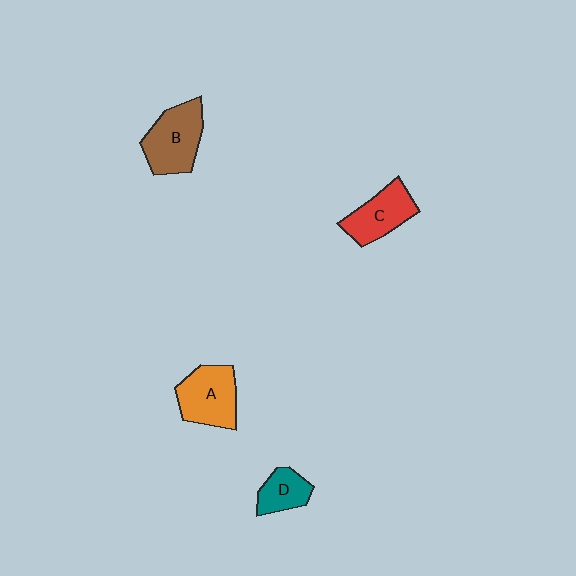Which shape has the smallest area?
Shape D (teal).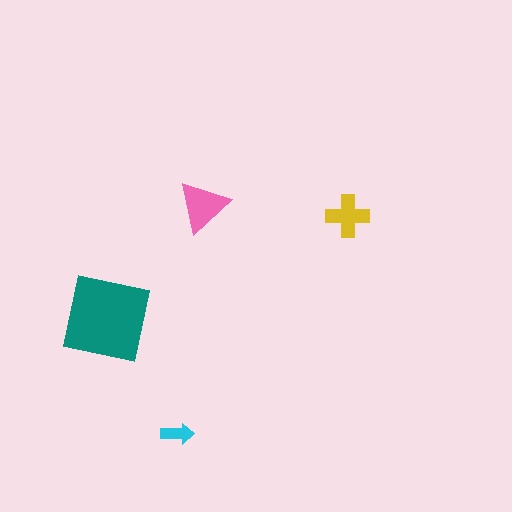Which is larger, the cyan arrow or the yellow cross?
The yellow cross.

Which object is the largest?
The teal square.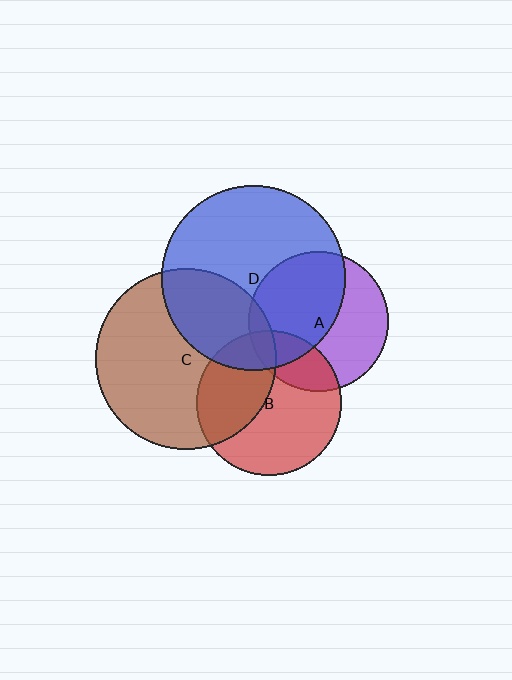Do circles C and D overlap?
Yes.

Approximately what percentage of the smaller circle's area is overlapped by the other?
Approximately 30%.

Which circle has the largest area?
Circle D (blue).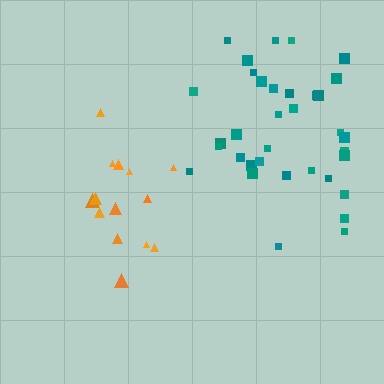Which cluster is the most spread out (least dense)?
Teal.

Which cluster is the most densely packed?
Orange.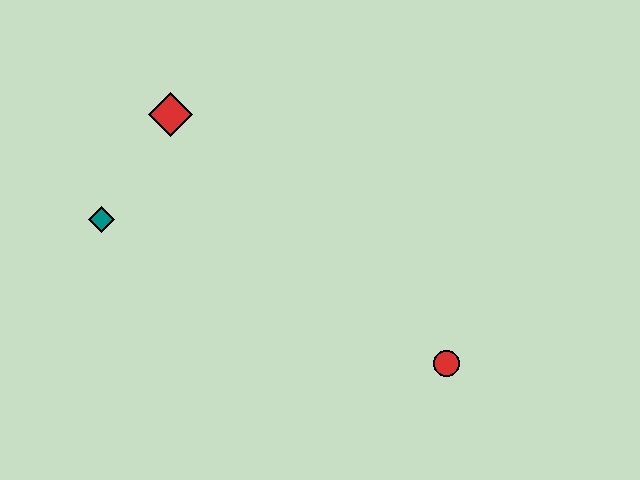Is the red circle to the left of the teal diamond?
No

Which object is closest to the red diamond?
The teal diamond is closest to the red diamond.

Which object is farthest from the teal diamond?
The red circle is farthest from the teal diamond.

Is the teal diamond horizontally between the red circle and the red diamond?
No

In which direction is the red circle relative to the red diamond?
The red circle is to the right of the red diamond.